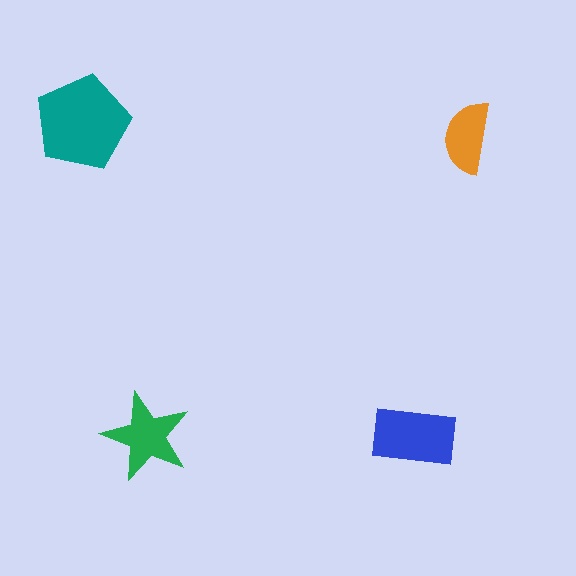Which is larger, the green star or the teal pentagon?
The teal pentagon.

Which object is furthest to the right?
The orange semicircle is rightmost.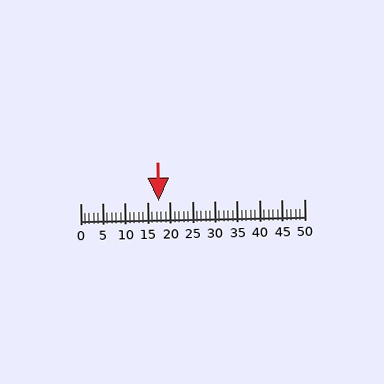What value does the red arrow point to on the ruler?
The red arrow points to approximately 18.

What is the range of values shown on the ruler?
The ruler shows values from 0 to 50.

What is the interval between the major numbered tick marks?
The major tick marks are spaced 5 units apart.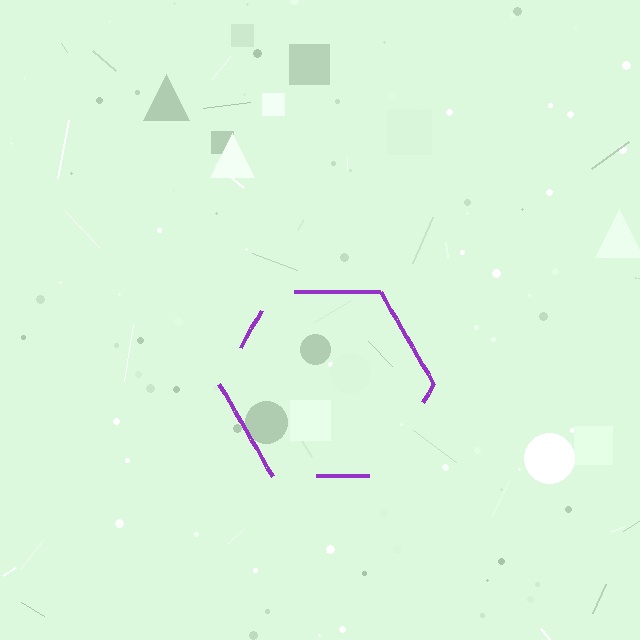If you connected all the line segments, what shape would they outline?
They would outline a hexagon.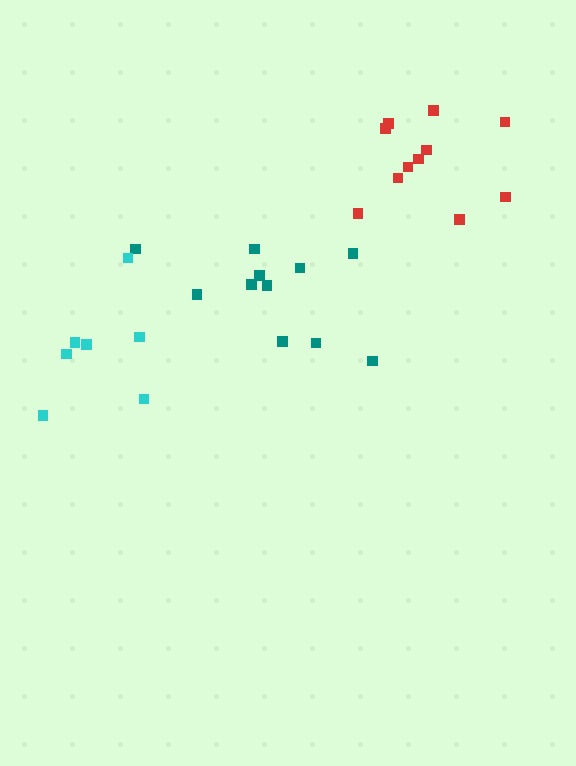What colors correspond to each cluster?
The clusters are colored: teal, red, cyan.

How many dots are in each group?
Group 1: 11 dots, Group 2: 11 dots, Group 3: 7 dots (29 total).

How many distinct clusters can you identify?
There are 3 distinct clusters.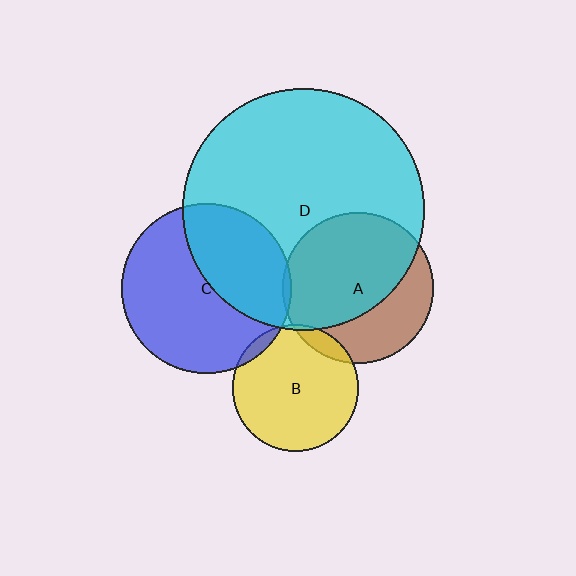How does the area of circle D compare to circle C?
Approximately 2.0 times.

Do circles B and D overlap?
Yes.